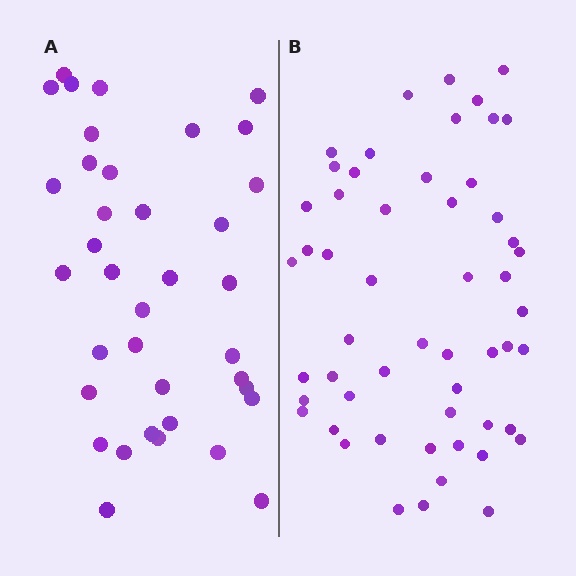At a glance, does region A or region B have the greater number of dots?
Region B (the right region) has more dots.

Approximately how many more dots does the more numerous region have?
Region B has approximately 15 more dots than region A.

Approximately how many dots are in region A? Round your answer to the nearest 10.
About 40 dots. (The exact count is 37, which rounds to 40.)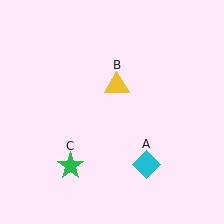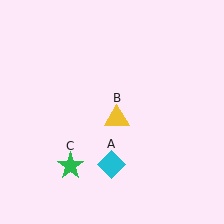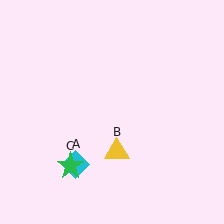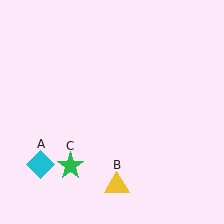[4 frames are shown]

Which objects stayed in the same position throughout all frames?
Green star (object C) remained stationary.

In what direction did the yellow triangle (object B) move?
The yellow triangle (object B) moved down.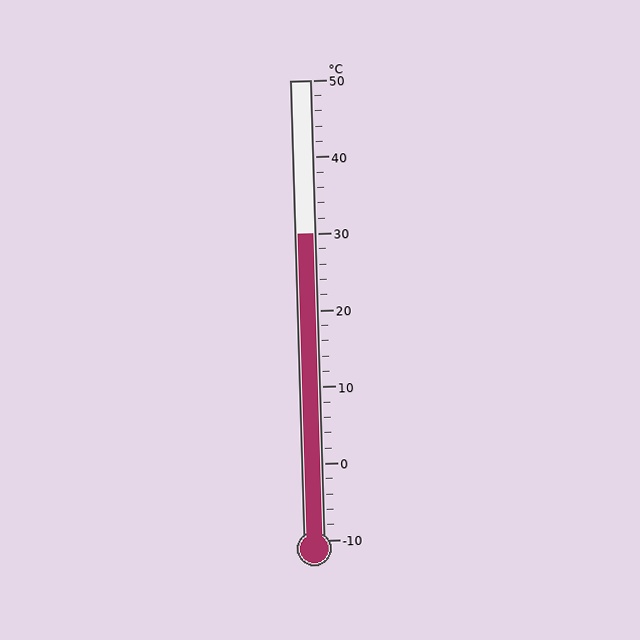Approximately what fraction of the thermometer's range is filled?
The thermometer is filled to approximately 65% of its range.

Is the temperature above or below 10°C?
The temperature is above 10°C.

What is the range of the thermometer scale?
The thermometer scale ranges from -10°C to 50°C.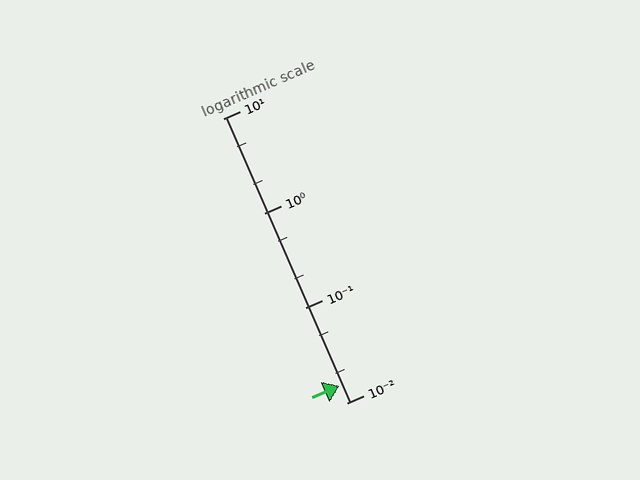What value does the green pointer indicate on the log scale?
The pointer indicates approximately 0.015.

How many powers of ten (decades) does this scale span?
The scale spans 3 decades, from 0.01 to 10.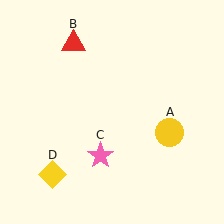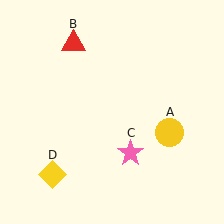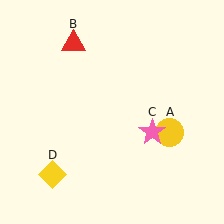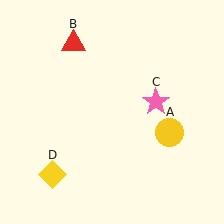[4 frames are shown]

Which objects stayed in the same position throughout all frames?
Yellow circle (object A) and red triangle (object B) and yellow diamond (object D) remained stationary.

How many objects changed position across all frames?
1 object changed position: pink star (object C).